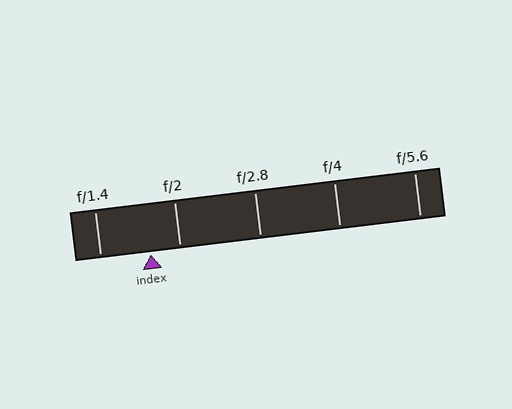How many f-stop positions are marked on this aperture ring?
There are 5 f-stop positions marked.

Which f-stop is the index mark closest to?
The index mark is closest to f/2.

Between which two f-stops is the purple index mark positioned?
The index mark is between f/1.4 and f/2.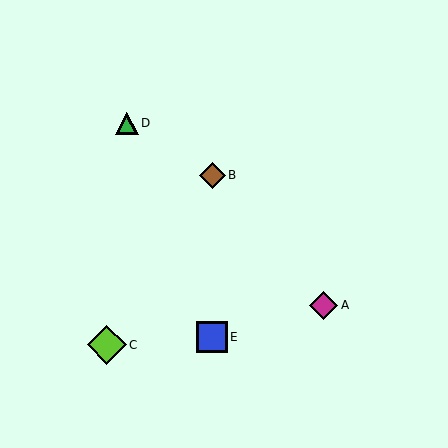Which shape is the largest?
The lime diamond (labeled C) is the largest.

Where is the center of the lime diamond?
The center of the lime diamond is at (107, 345).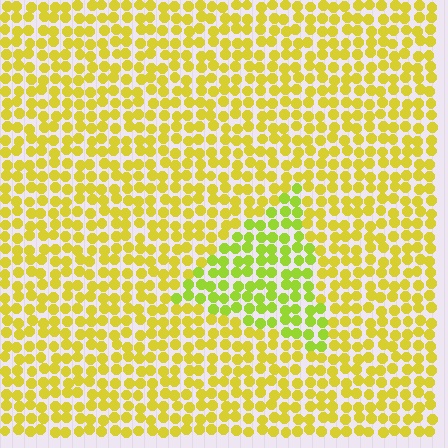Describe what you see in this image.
The image is filled with small yellow elements in a uniform arrangement. A triangle-shaped region is visible where the elements are tinted to a slightly different hue, forming a subtle color boundary.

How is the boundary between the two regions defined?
The boundary is defined purely by a slight shift in hue (about 27 degrees). Spacing, size, and orientation are identical on both sides.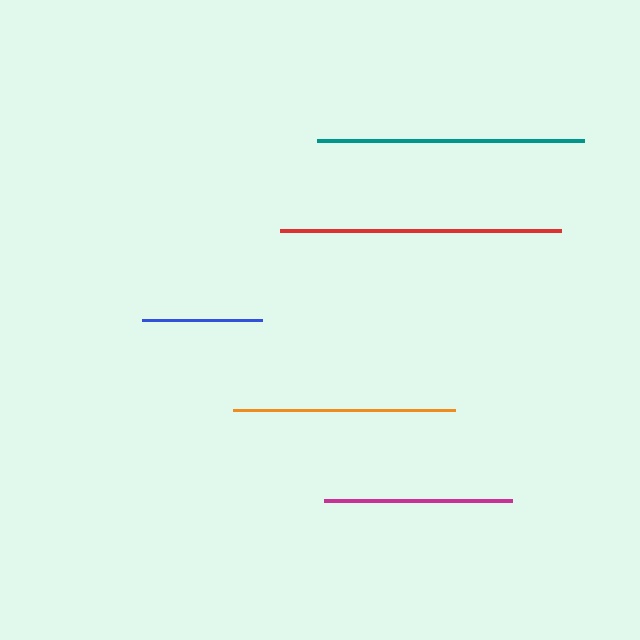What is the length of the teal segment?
The teal segment is approximately 267 pixels long.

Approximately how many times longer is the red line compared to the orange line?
The red line is approximately 1.3 times the length of the orange line.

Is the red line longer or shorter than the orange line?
The red line is longer than the orange line.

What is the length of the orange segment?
The orange segment is approximately 222 pixels long.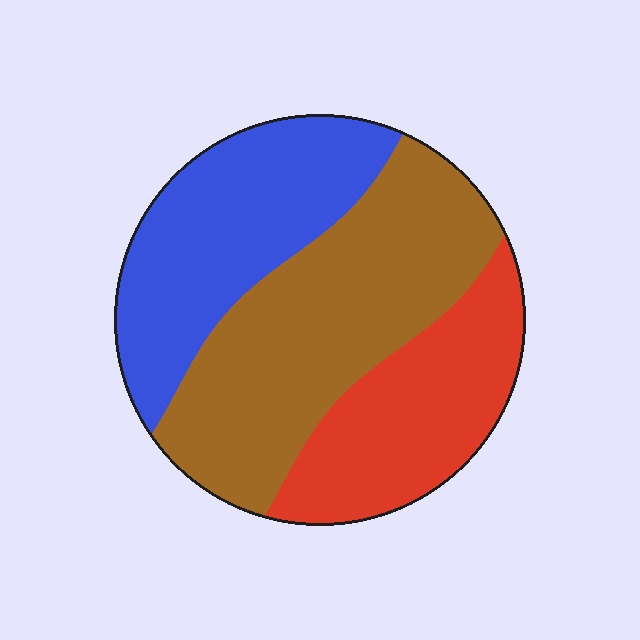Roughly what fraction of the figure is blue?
Blue covers about 30% of the figure.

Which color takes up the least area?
Red, at roughly 25%.